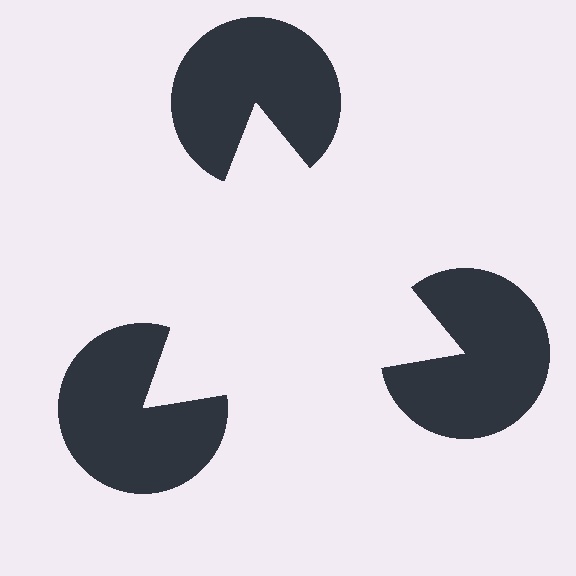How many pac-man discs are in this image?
There are 3 — one at each vertex of the illusory triangle.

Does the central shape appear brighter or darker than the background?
It typically appears slightly brighter than the background, even though no actual brightness change is drawn.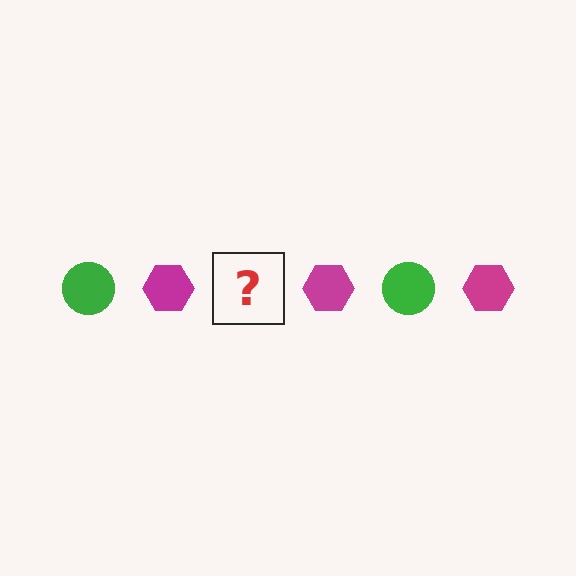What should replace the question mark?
The question mark should be replaced with a green circle.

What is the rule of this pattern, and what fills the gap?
The rule is that the pattern alternates between green circle and magenta hexagon. The gap should be filled with a green circle.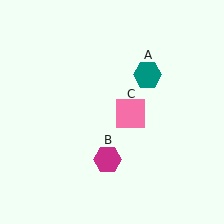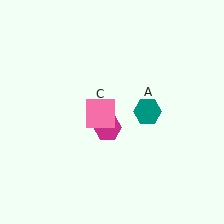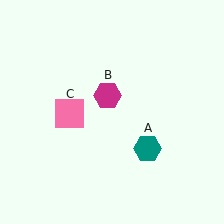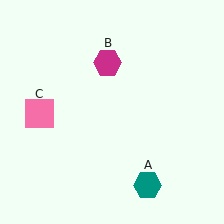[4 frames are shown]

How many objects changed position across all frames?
3 objects changed position: teal hexagon (object A), magenta hexagon (object B), pink square (object C).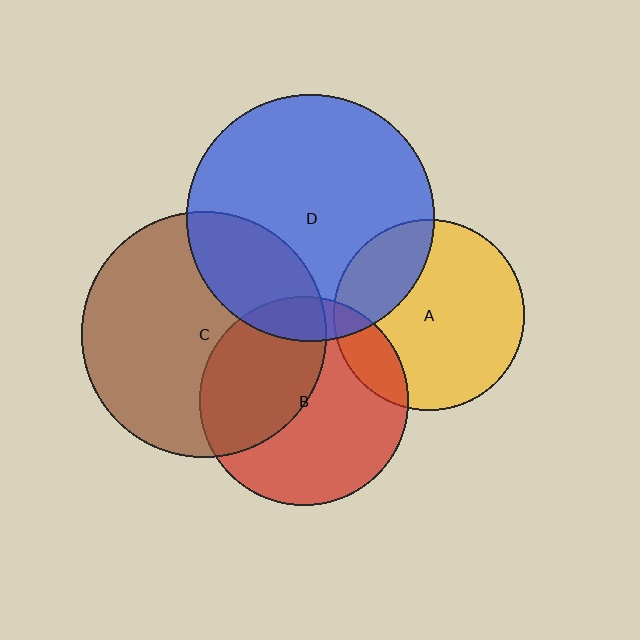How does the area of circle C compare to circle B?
Approximately 1.4 times.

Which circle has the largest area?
Circle D (blue).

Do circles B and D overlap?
Yes.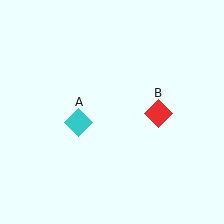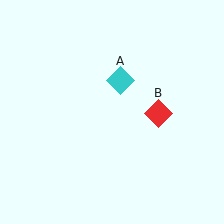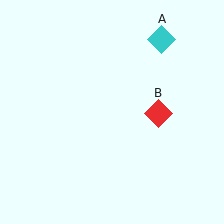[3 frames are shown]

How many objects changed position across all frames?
1 object changed position: cyan diamond (object A).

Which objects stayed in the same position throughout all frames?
Red diamond (object B) remained stationary.